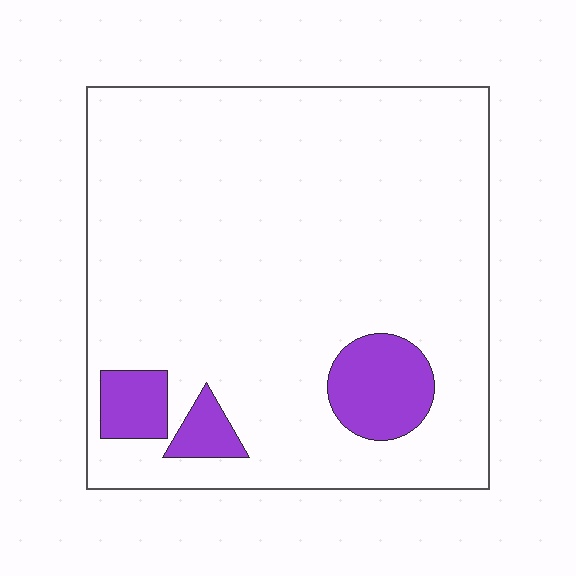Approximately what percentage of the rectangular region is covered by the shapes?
Approximately 10%.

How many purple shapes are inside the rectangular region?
3.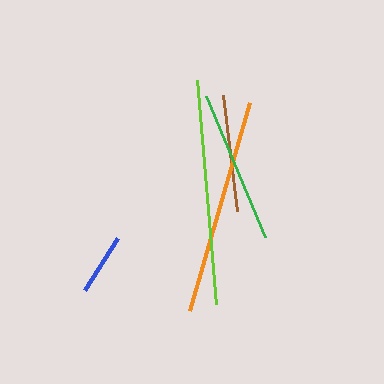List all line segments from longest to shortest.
From longest to shortest: lime, orange, green, brown, blue.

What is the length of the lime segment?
The lime segment is approximately 225 pixels long.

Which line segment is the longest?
The lime line is the longest at approximately 225 pixels.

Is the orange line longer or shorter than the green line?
The orange line is longer than the green line.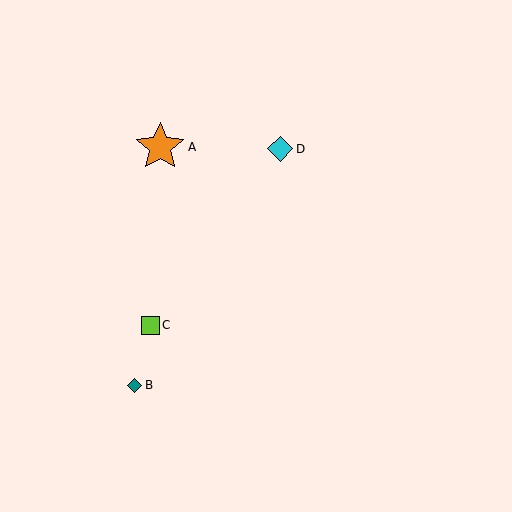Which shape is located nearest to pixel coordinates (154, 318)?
The lime square (labeled C) at (151, 325) is nearest to that location.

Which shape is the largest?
The orange star (labeled A) is the largest.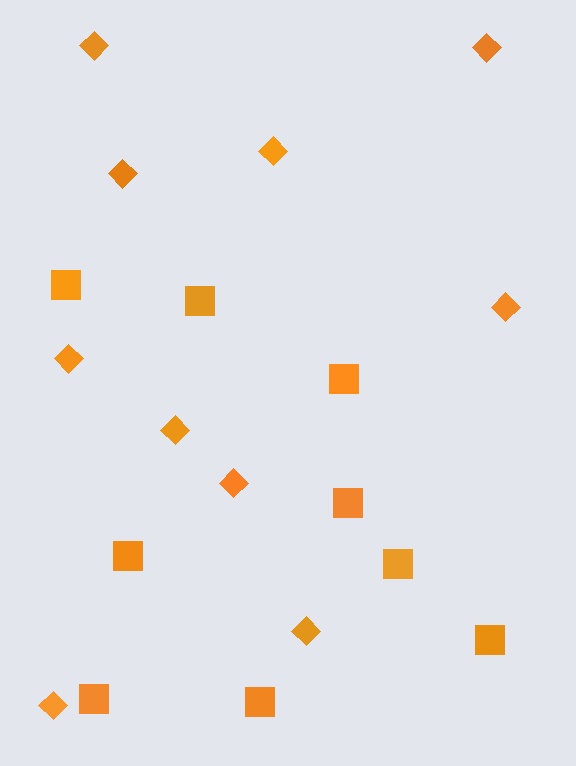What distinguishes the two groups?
There are 2 groups: one group of squares (9) and one group of diamonds (10).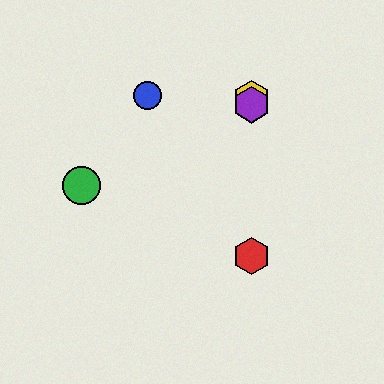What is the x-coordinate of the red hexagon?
The red hexagon is at x≈252.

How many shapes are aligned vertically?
3 shapes (the red hexagon, the yellow hexagon, the purple hexagon) are aligned vertically.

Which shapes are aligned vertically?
The red hexagon, the yellow hexagon, the purple hexagon are aligned vertically.